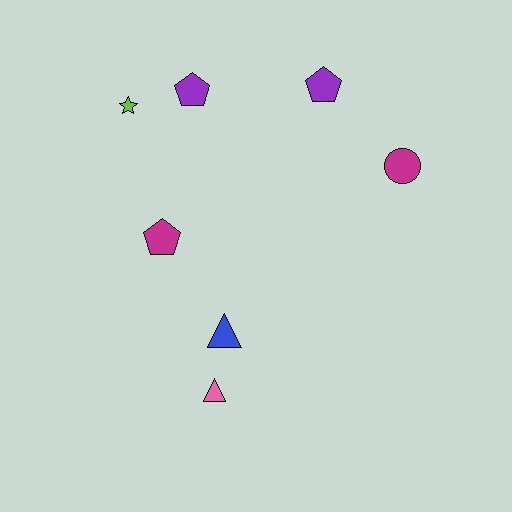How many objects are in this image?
There are 7 objects.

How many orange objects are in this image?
There are no orange objects.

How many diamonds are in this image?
There are no diamonds.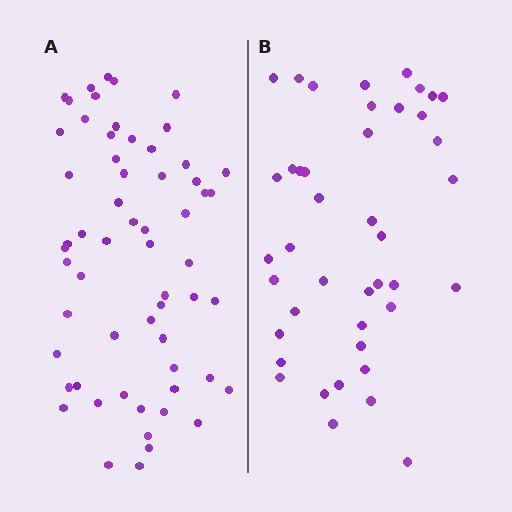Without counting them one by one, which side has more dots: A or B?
Region A (the left region) has more dots.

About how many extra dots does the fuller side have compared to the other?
Region A has approximately 20 more dots than region B.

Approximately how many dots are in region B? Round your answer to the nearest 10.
About 40 dots. (The exact count is 42, which rounds to 40.)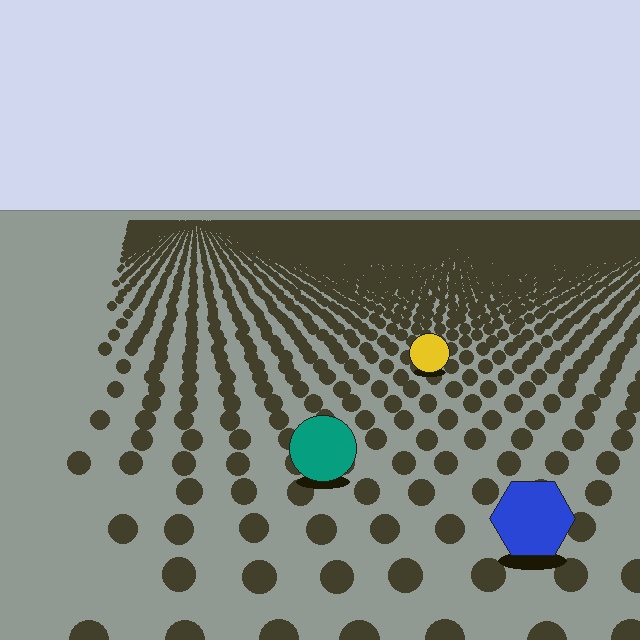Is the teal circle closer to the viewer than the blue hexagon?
No. The blue hexagon is closer — you can tell from the texture gradient: the ground texture is coarser near it.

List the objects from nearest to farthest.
From nearest to farthest: the blue hexagon, the teal circle, the yellow circle.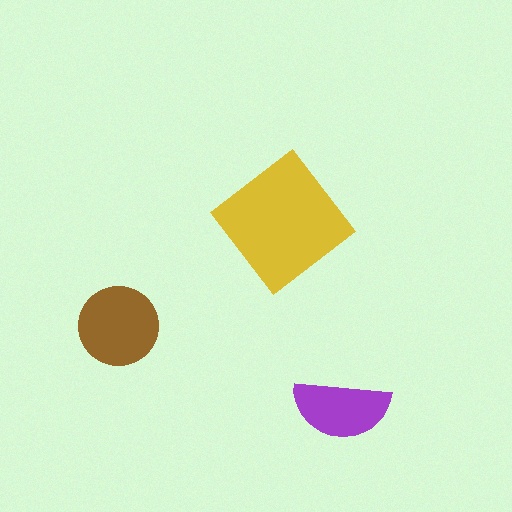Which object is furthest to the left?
The brown circle is leftmost.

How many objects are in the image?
There are 3 objects in the image.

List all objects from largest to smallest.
The yellow diamond, the brown circle, the purple semicircle.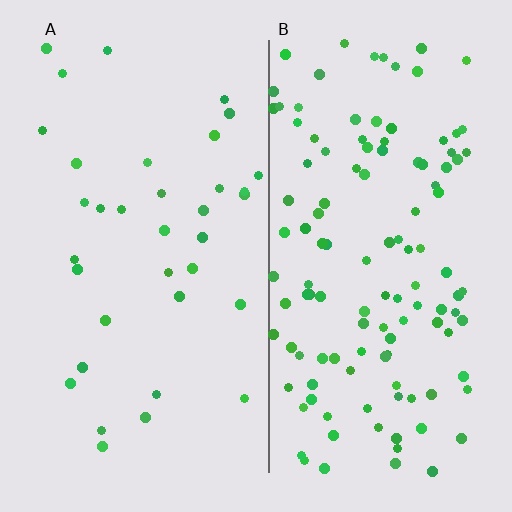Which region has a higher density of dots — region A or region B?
B (the right).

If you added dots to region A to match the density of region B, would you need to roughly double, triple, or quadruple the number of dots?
Approximately triple.